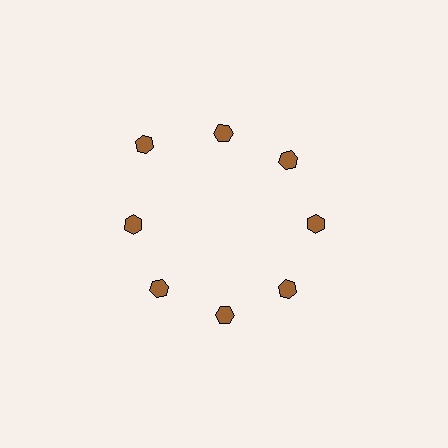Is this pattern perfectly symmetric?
No. The 8 brown hexagons are arranged in a ring, but one element near the 10 o'clock position is pushed outward from the center, breaking the 8-fold rotational symmetry.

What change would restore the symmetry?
The symmetry would be restored by moving it inward, back onto the ring so that all 8 hexagons sit at equal angles and equal distance from the center.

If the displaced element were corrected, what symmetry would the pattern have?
It would have 8-fold rotational symmetry — the pattern would map onto itself every 45 degrees.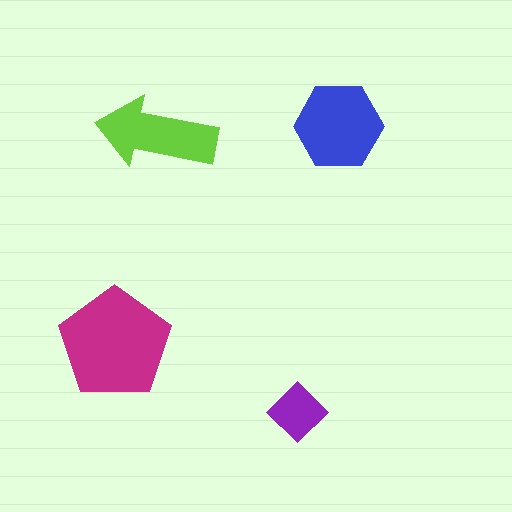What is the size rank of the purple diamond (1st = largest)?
4th.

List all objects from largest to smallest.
The magenta pentagon, the blue hexagon, the lime arrow, the purple diamond.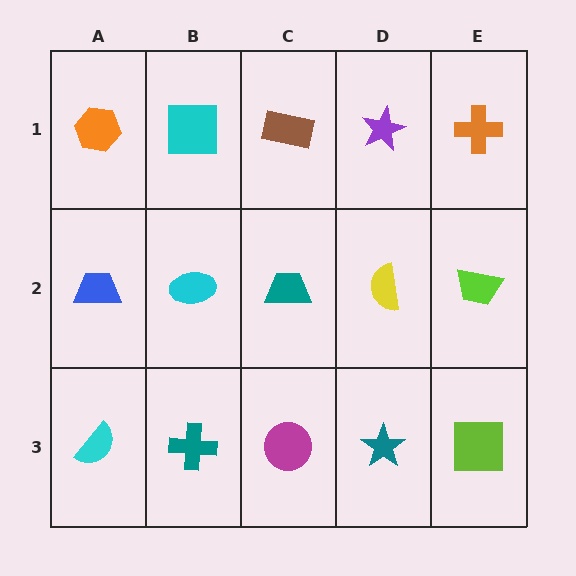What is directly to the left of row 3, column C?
A teal cross.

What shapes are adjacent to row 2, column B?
A cyan square (row 1, column B), a teal cross (row 3, column B), a blue trapezoid (row 2, column A), a teal trapezoid (row 2, column C).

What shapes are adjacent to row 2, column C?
A brown rectangle (row 1, column C), a magenta circle (row 3, column C), a cyan ellipse (row 2, column B), a yellow semicircle (row 2, column D).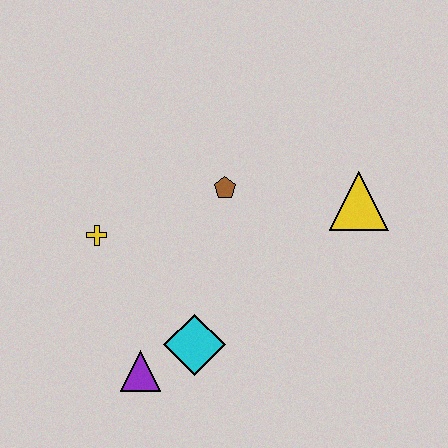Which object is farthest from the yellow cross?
The yellow triangle is farthest from the yellow cross.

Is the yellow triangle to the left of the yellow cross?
No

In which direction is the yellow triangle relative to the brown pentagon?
The yellow triangle is to the right of the brown pentagon.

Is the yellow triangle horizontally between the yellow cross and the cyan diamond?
No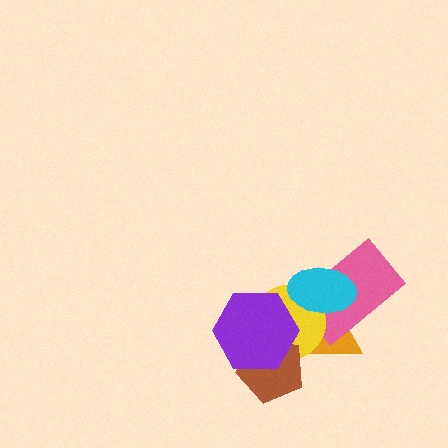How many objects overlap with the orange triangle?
3 objects overlap with the orange triangle.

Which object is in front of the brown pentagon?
The purple hexagon is in front of the brown pentagon.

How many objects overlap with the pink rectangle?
3 objects overlap with the pink rectangle.